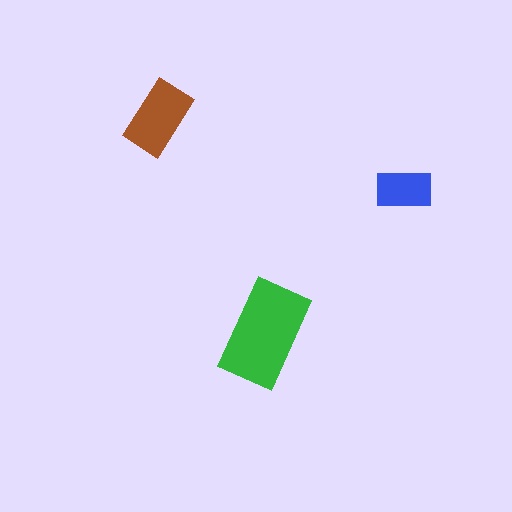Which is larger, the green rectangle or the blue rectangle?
The green one.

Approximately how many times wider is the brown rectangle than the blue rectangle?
About 1.5 times wider.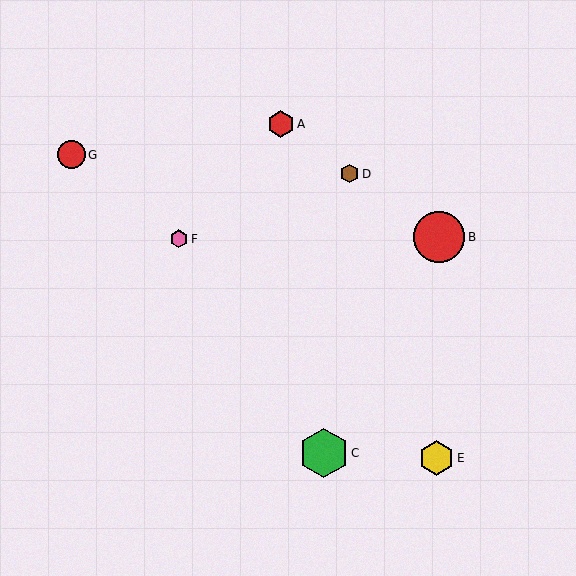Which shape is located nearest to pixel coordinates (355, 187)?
The brown hexagon (labeled D) at (350, 174) is nearest to that location.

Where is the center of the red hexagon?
The center of the red hexagon is at (281, 124).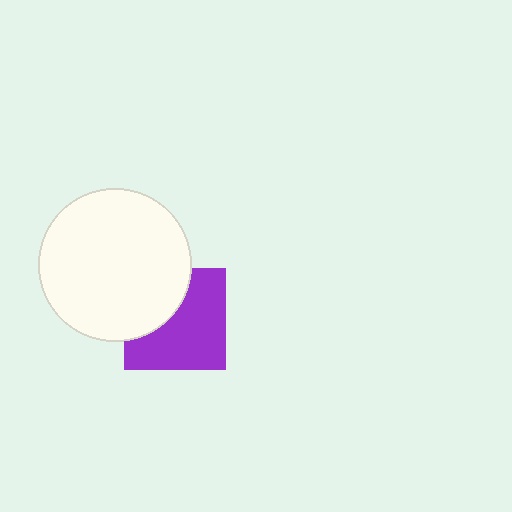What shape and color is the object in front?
The object in front is a white circle.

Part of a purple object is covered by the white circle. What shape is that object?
It is a square.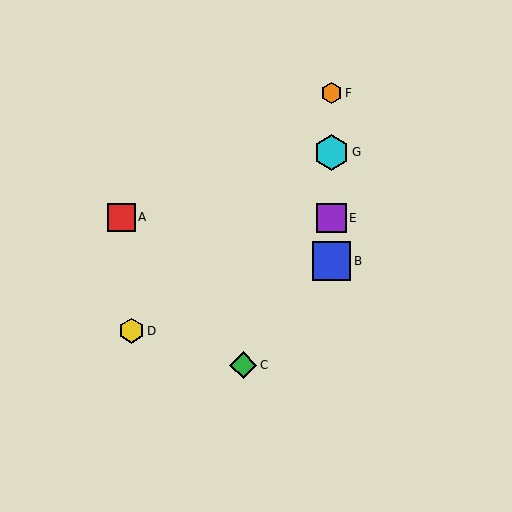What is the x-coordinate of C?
Object C is at x≈243.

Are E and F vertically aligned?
Yes, both are at x≈331.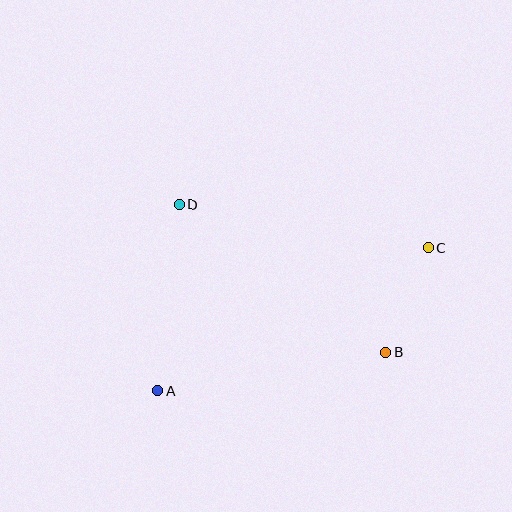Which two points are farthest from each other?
Points A and C are farthest from each other.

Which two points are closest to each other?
Points B and C are closest to each other.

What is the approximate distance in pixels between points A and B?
The distance between A and B is approximately 231 pixels.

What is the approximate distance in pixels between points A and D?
The distance between A and D is approximately 187 pixels.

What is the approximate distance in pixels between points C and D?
The distance between C and D is approximately 253 pixels.